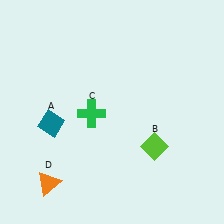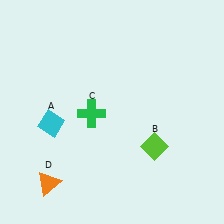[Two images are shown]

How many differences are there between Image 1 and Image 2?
There is 1 difference between the two images.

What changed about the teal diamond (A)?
In Image 1, A is teal. In Image 2, it changed to cyan.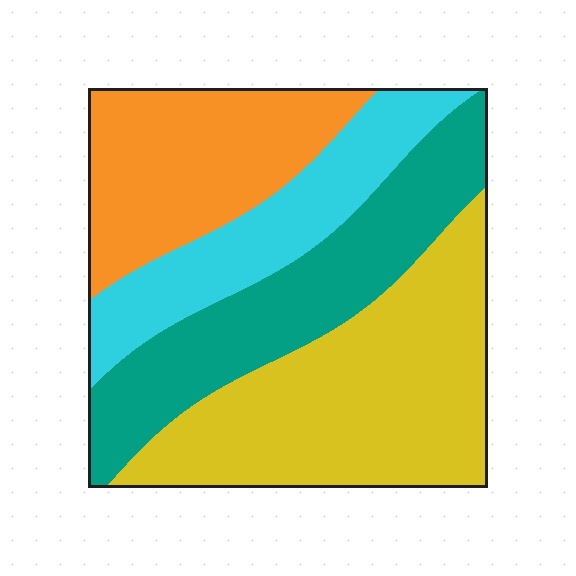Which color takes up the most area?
Yellow, at roughly 35%.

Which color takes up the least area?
Cyan, at roughly 20%.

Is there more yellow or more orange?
Yellow.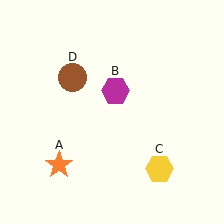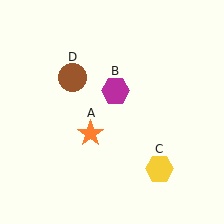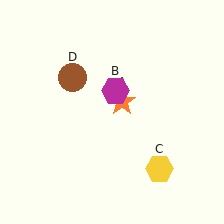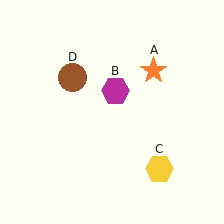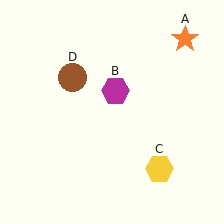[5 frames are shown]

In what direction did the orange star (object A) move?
The orange star (object A) moved up and to the right.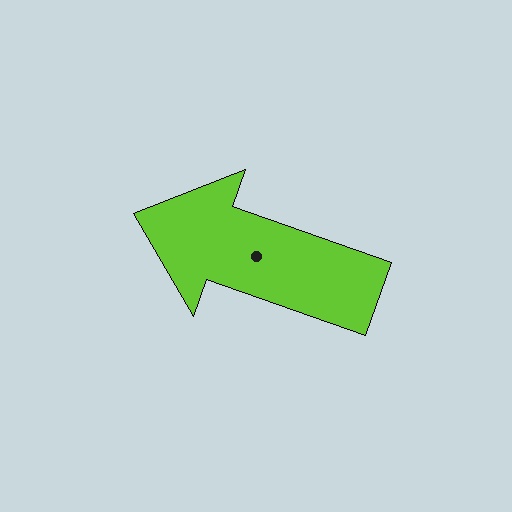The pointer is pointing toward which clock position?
Roughly 10 o'clock.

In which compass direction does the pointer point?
West.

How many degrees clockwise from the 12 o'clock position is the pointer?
Approximately 289 degrees.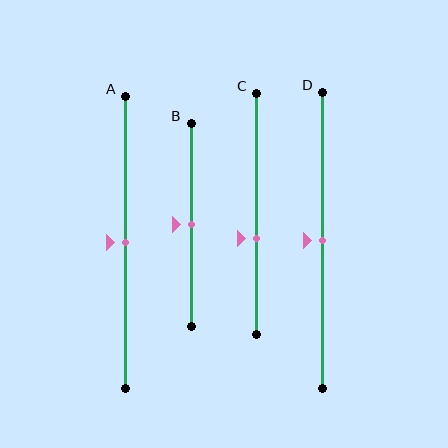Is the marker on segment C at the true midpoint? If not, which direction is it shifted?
No, the marker on segment C is shifted downward by about 10% of the segment length.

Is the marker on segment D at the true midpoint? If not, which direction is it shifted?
Yes, the marker on segment D is at the true midpoint.